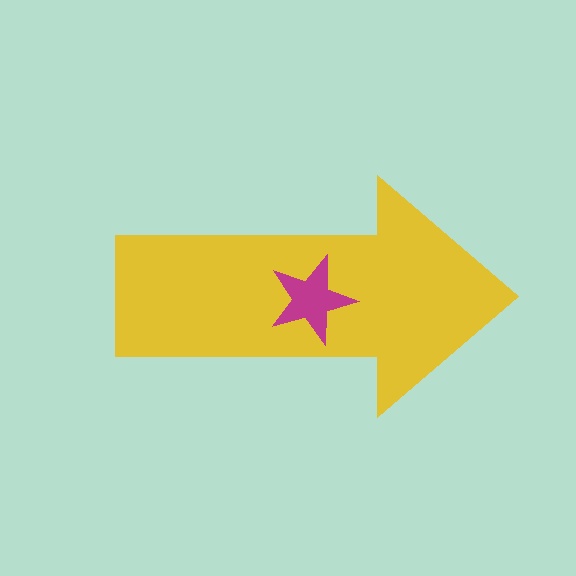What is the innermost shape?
The magenta star.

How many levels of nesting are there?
2.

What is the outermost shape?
The yellow arrow.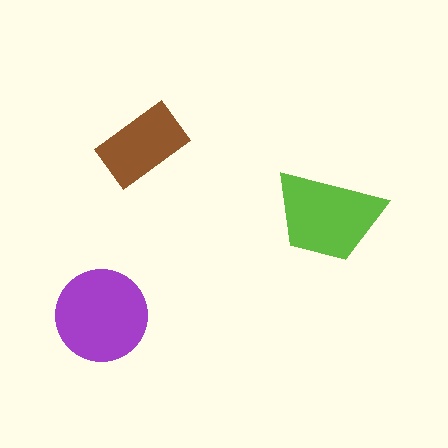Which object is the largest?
The purple circle.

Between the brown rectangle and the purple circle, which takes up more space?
The purple circle.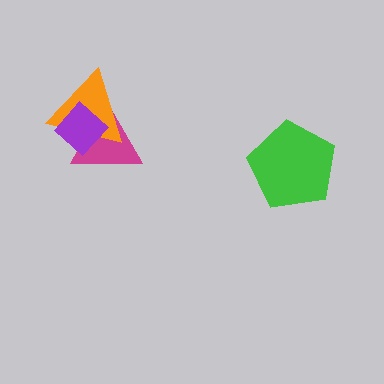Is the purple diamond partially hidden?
No, no other shape covers it.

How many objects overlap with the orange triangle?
2 objects overlap with the orange triangle.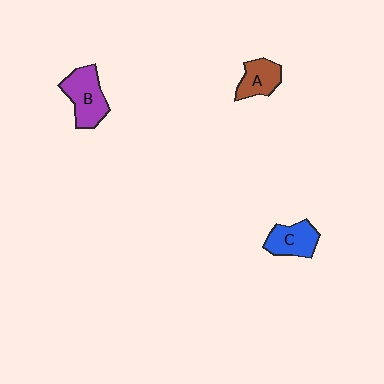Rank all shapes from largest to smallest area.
From largest to smallest: B (purple), C (blue), A (brown).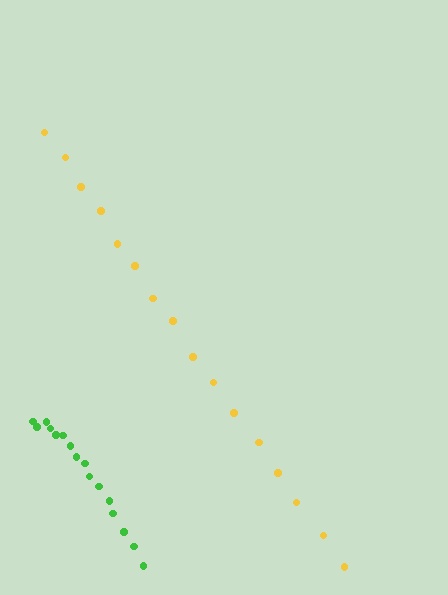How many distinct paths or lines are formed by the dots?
There are 2 distinct paths.